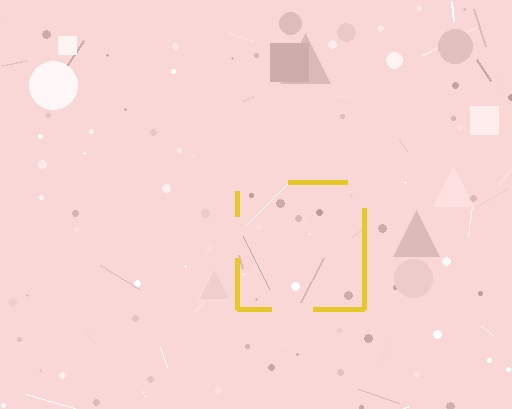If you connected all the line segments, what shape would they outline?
They would outline a square.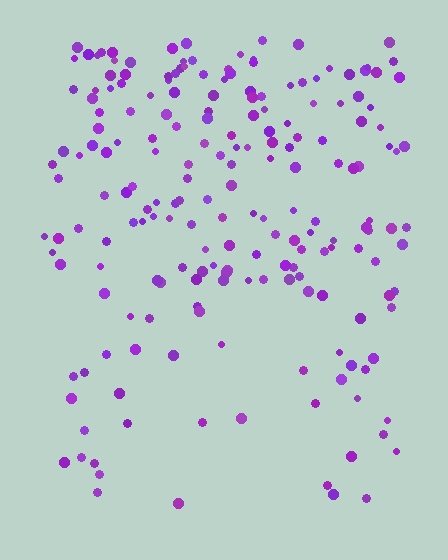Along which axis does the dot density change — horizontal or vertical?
Vertical.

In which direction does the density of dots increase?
From bottom to top, with the top side densest.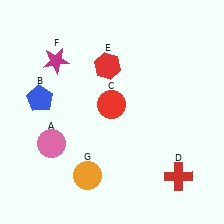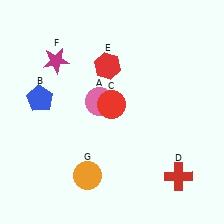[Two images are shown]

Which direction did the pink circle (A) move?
The pink circle (A) moved right.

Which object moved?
The pink circle (A) moved right.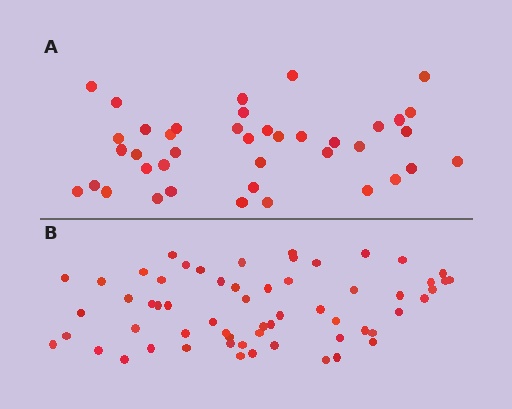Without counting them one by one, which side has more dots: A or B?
Region B (the bottom region) has more dots.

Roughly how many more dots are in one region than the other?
Region B has approximately 20 more dots than region A.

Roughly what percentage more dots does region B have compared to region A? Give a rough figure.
About 50% more.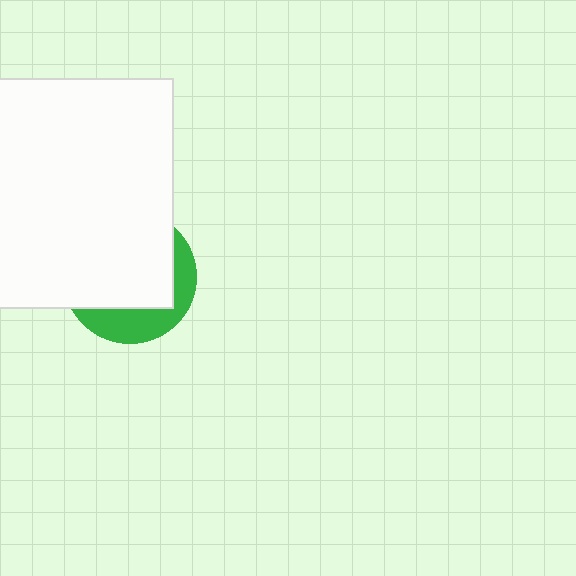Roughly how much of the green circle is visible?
A small part of it is visible (roughly 31%).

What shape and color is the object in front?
The object in front is a white square.